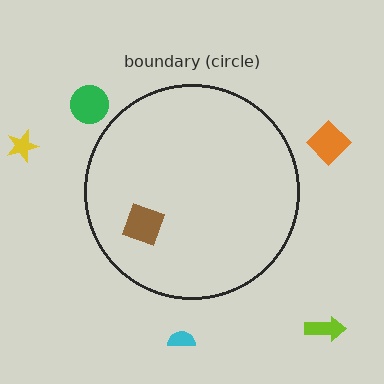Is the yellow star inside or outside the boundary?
Outside.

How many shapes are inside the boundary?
1 inside, 5 outside.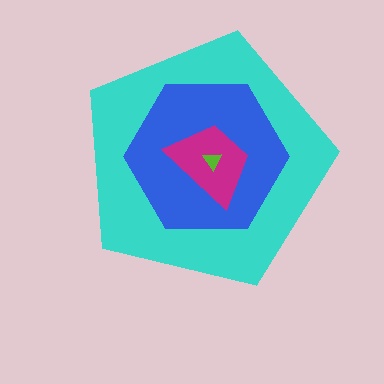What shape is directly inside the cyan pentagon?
The blue hexagon.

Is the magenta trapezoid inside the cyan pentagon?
Yes.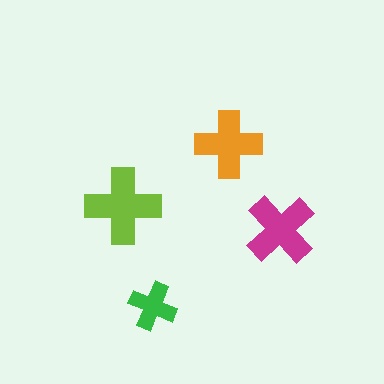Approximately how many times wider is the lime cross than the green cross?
About 1.5 times wider.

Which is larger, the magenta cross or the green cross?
The magenta one.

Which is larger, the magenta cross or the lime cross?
The lime one.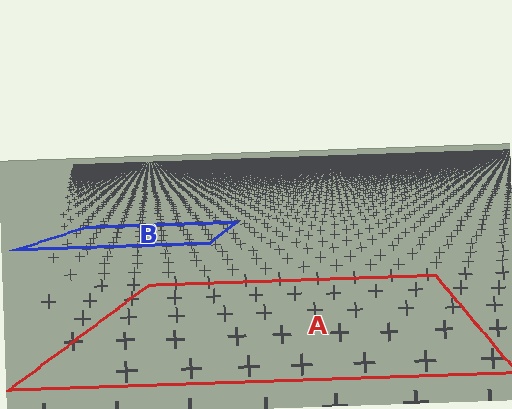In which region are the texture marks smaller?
The texture marks are smaller in region B, because it is farther away.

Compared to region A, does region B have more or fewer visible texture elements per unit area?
Region B has more texture elements per unit area — they are packed more densely because it is farther away.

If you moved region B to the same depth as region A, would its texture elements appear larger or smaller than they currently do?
They would appear larger. At a closer depth, the same texture elements are projected at a bigger on-screen size.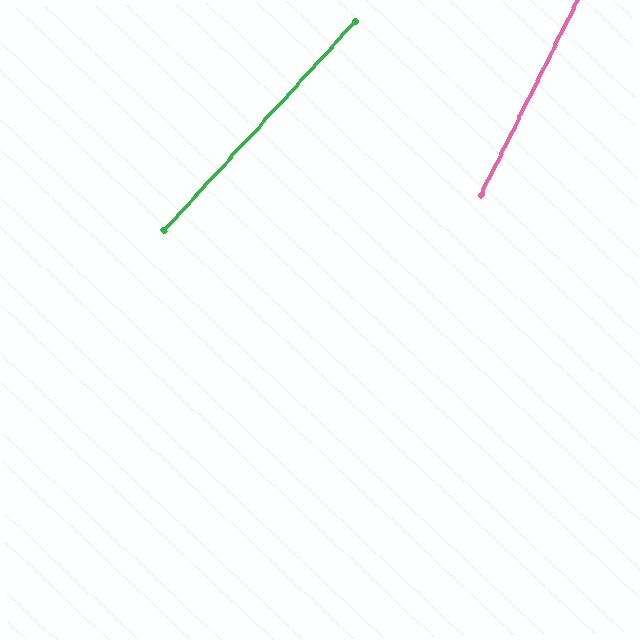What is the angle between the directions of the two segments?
Approximately 16 degrees.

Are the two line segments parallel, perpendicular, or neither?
Neither parallel nor perpendicular — they differ by about 16°.